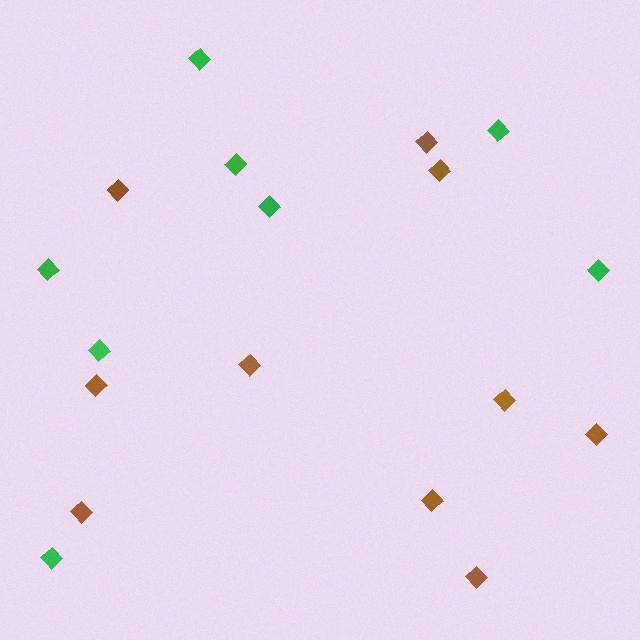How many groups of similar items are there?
There are 2 groups: one group of green diamonds (8) and one group of brown diamonds (10).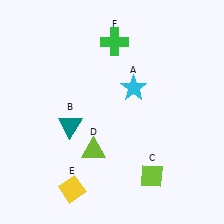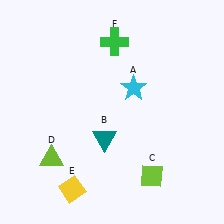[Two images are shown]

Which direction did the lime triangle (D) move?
The lime triangle (D) moved left.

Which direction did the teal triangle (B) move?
The teal triangle (B) moved right.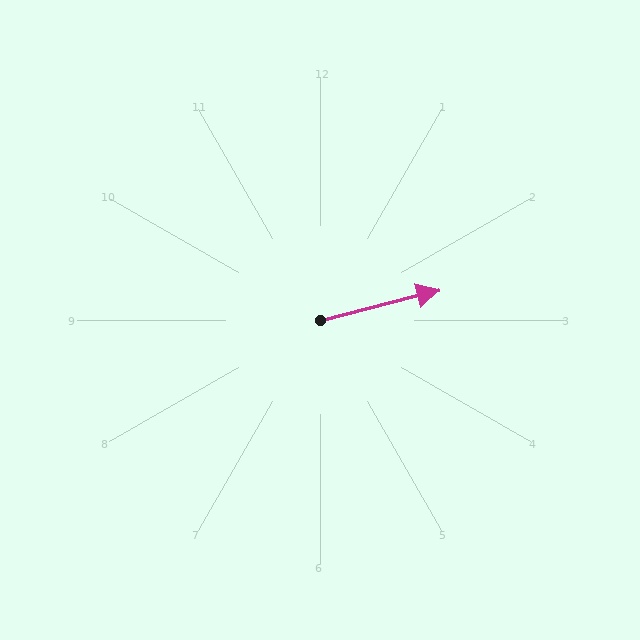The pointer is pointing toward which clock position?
Roughly 3 o'clock.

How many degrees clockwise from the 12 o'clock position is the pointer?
Approximately 76 degrees.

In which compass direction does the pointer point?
East.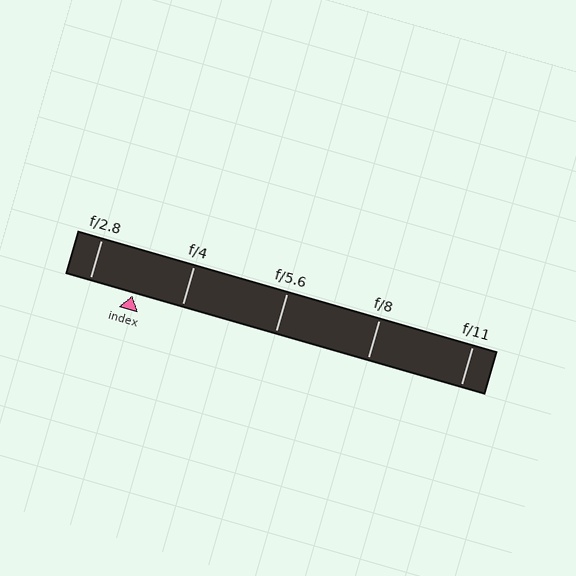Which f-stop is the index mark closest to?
The index mark is closest to f/2.8.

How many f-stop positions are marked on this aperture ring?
There are 5 f-stop positions marked.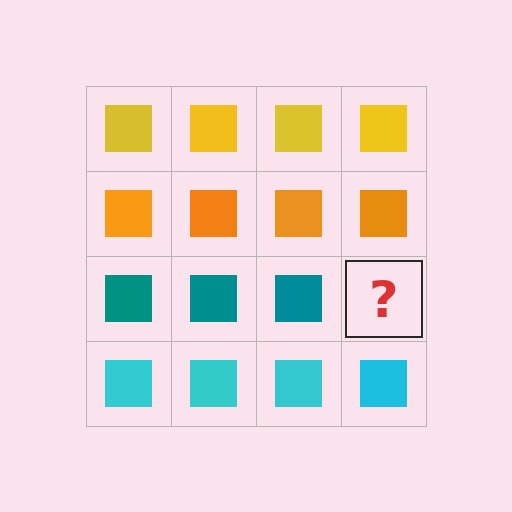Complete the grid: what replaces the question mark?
The question mark should be replaced with a teal square.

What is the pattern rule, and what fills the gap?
The rule is that each row has a consistent color. The gap should be filled with a teal square.